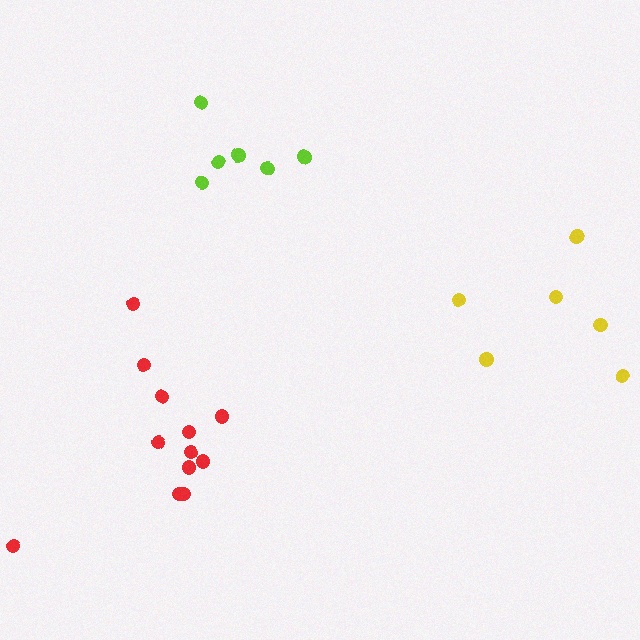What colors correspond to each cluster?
The clusters are colored: lime, red, yellow.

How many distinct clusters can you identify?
There are 3 distinct clusters.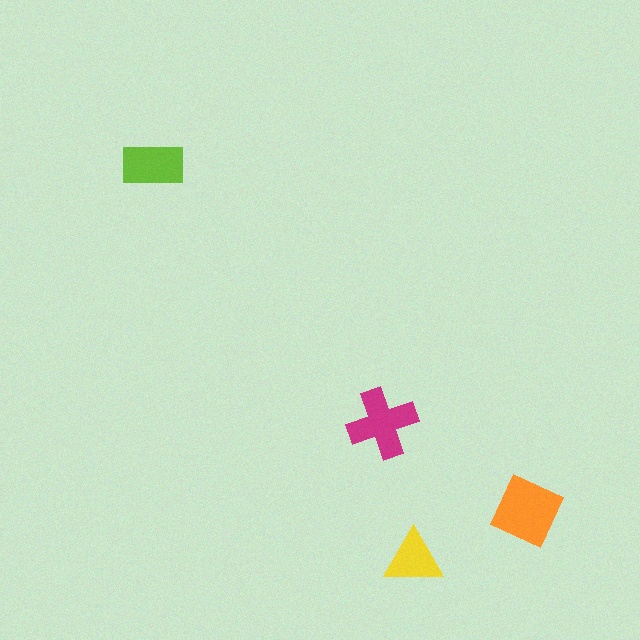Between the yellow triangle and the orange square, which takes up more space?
The orange square.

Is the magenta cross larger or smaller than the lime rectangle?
Larger.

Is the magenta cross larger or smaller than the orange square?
Smaller.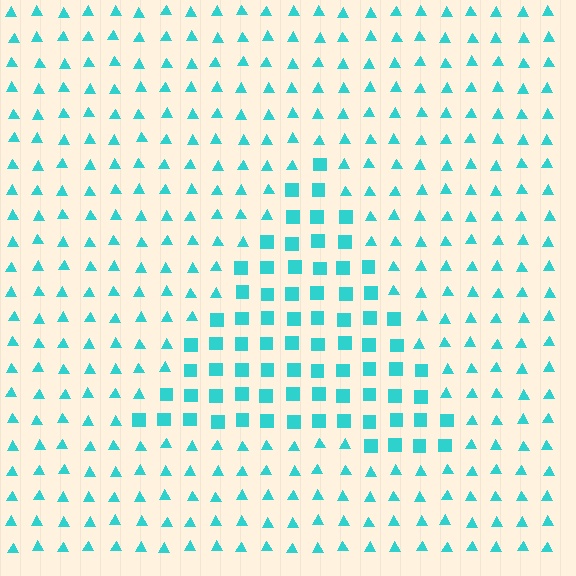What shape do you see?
I see a triangle.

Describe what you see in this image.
The image is filled with small cyan elements arranged in a uniform grid. A triangle-shaped region contains squares, while the surrounding area contains triangles. The boundary is defined purely by the change in element shape.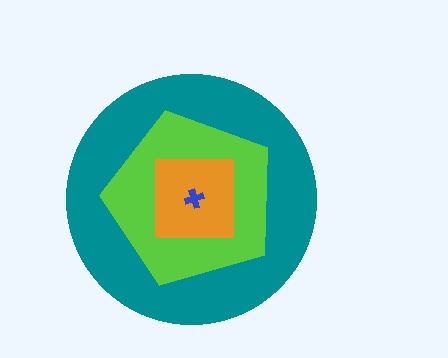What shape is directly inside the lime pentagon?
The orange square.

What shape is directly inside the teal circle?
The lime pentagon.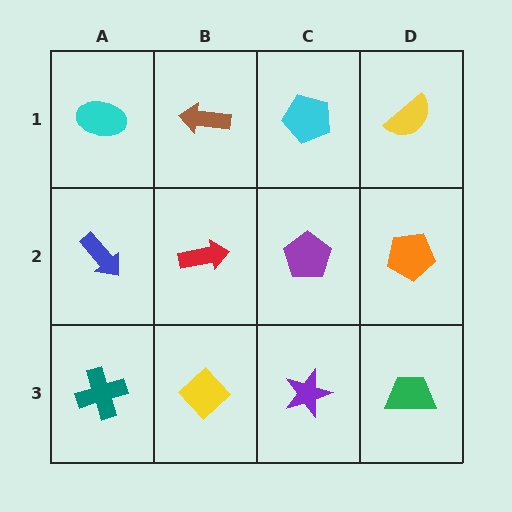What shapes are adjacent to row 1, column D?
An orange pentagon (row 2, column D), a cyan pentagon (row 1, column C).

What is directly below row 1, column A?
A blue arrow.